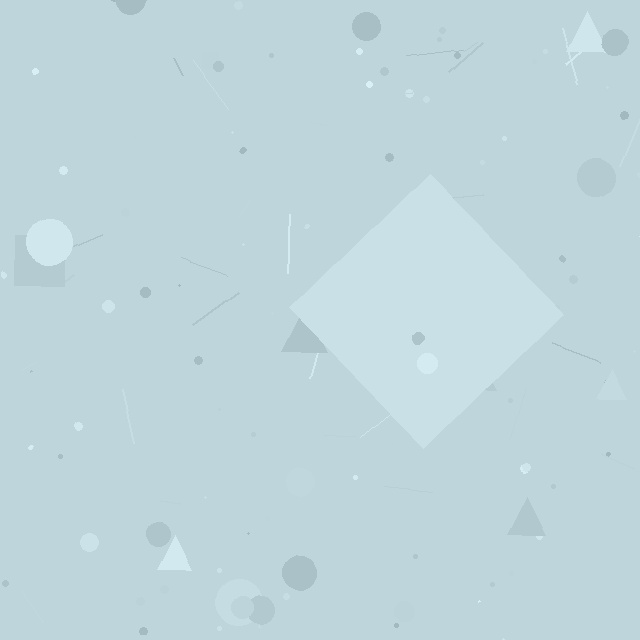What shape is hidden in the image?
A diamond is hidden in the image.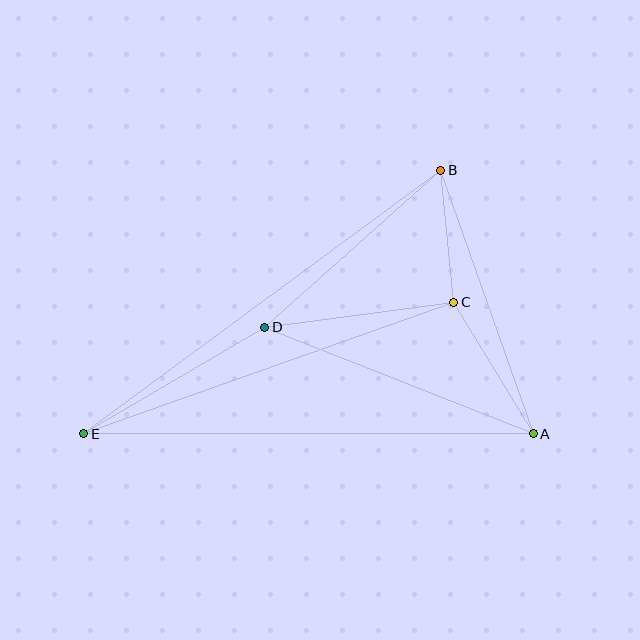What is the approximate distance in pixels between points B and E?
The distance between B and E is approximately 444 pixels.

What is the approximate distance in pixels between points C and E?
The distance between C and E is approximately 393 pixels.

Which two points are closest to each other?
Points B and C are closest to each other.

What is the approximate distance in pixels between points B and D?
The distance between B and D is approximately 236 pixels.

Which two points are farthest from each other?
Points A and E are farthest from each other.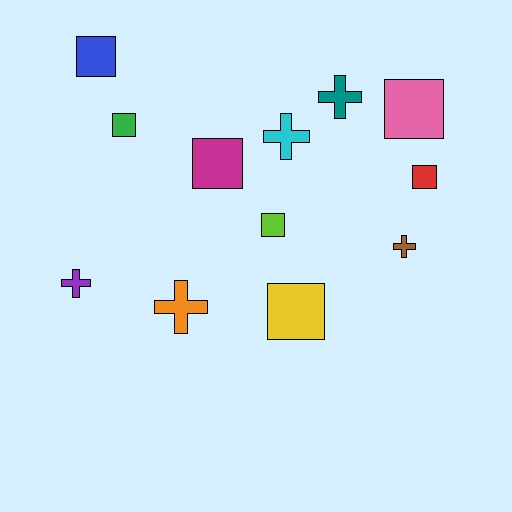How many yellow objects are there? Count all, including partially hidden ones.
There is 1 yellow object.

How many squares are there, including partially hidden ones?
There are 7 squares.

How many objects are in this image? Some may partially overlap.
There are 12 objects.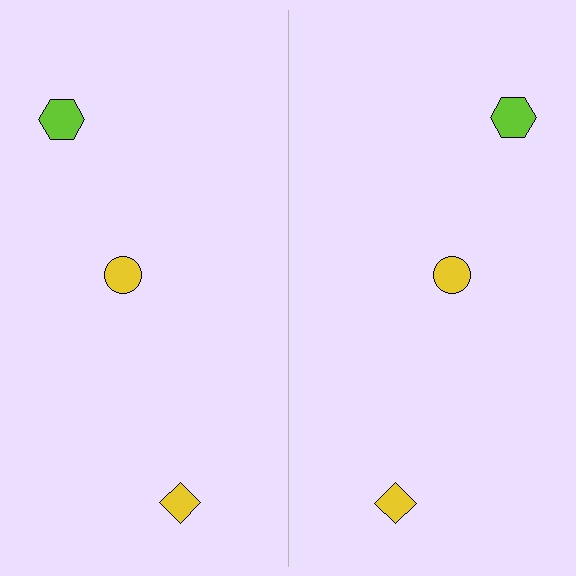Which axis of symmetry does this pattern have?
The pattern has a vertical axis of symmetry running through the center of the image.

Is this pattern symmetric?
Yes, this pattern has bilateral (reflection) symmetry.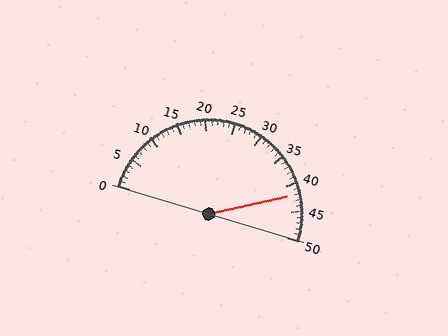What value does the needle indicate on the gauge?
The needle indicates approximately 42.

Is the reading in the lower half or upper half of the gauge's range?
The reading is in the upper half of the range (0 to 50).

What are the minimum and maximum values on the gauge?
The gauge ranges from 0 to 50.